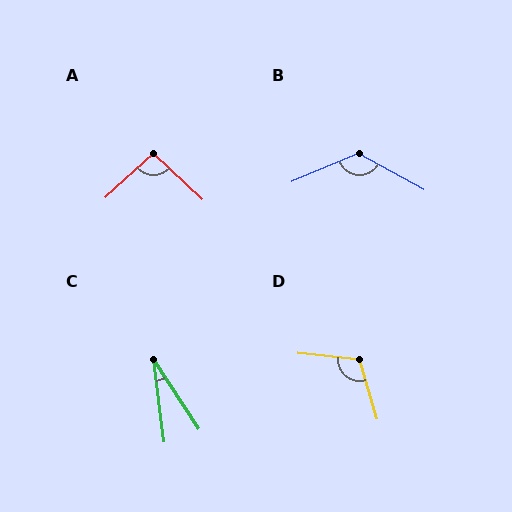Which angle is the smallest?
C, at approximately 25 degrees.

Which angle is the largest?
B, at approximately 128 degrees.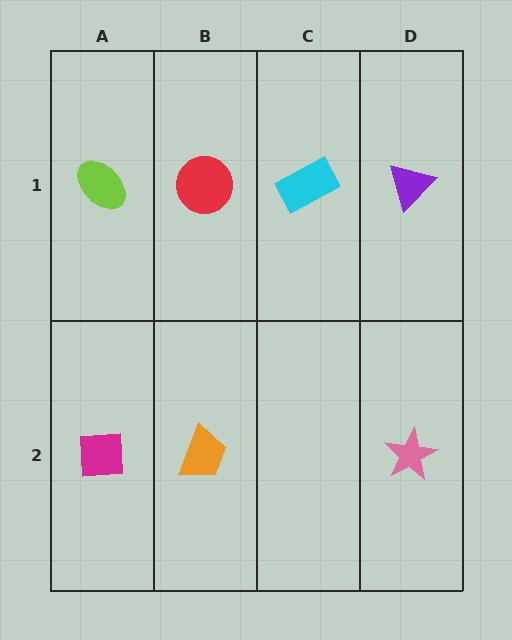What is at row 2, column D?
A pink star.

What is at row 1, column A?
A lime ellipse.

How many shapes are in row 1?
4 shapes.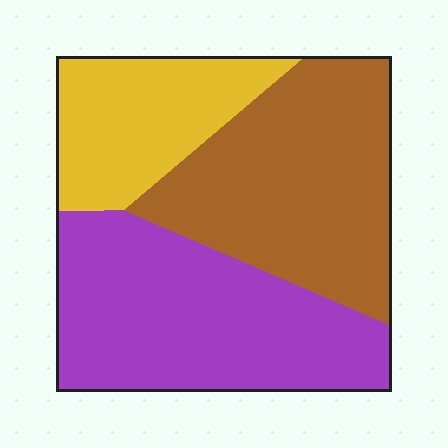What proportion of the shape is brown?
Brown covers about 40% of the shape.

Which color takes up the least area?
Yellow, at roughly 20%.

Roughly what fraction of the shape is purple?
Purple covers 40% of the shape.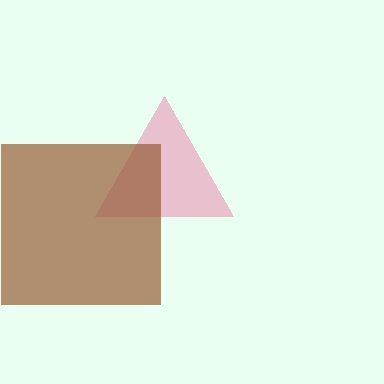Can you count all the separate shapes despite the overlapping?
Yes, there are 2 separate shapes.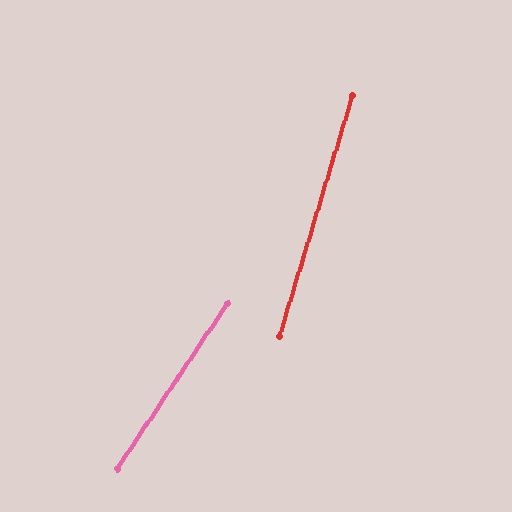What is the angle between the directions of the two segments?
Approximately 17 degrees.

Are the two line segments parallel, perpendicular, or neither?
Neither parallel nor perpendicular — they differ by about 17°.